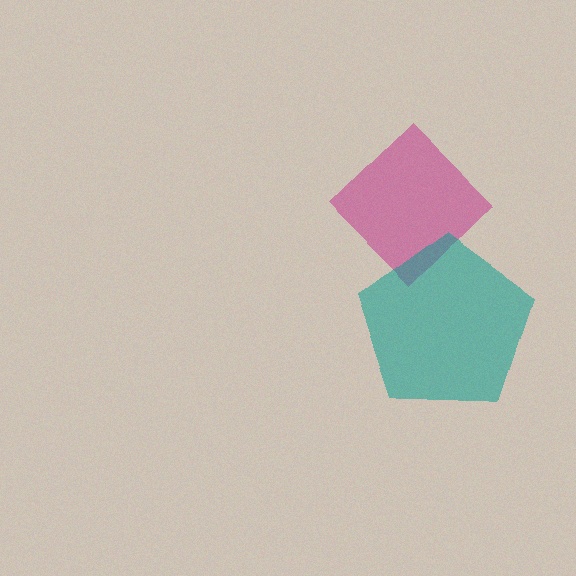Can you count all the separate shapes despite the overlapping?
Yes, there are 2 separate shapes.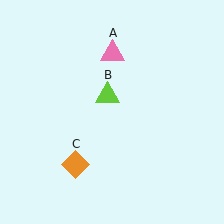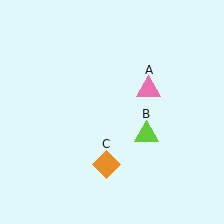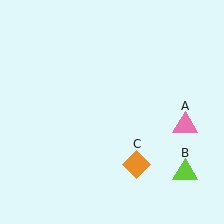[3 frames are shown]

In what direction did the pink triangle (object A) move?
The pink triangle (object A) moved down and to the right.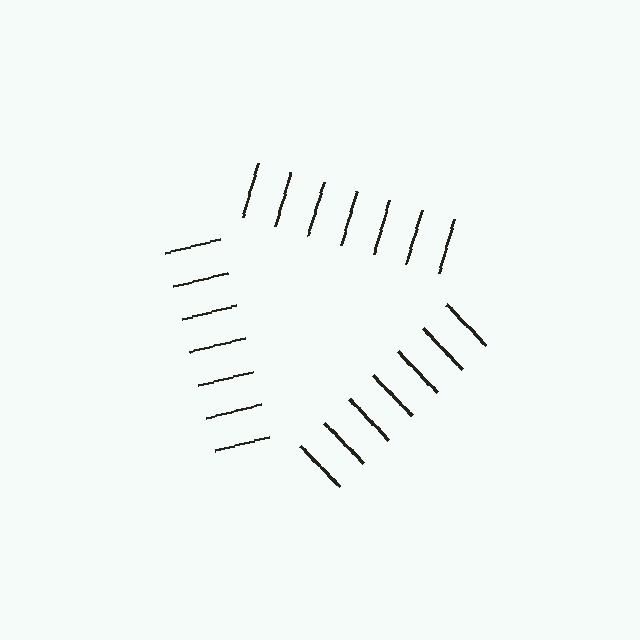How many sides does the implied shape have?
3 sides — the line-ends trace a triangle.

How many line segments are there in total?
21 — 7 along each of the 3 edges.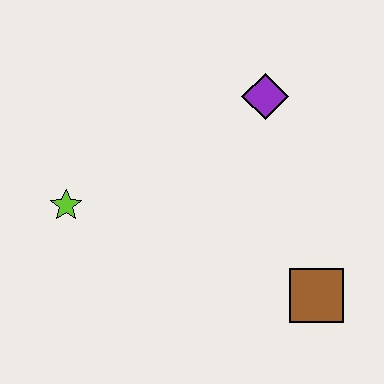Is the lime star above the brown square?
Yes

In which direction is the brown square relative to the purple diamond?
The brown square is below the purple diamond.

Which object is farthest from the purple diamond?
The lime star is farthest from the purple diamond.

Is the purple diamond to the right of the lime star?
Yes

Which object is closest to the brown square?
The purple diamond is closest to the brown square.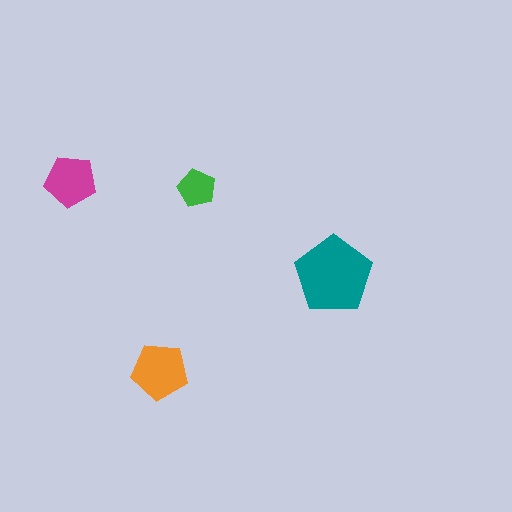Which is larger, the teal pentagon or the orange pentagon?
The teal one.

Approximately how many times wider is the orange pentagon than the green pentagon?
About 1.5 times wider.